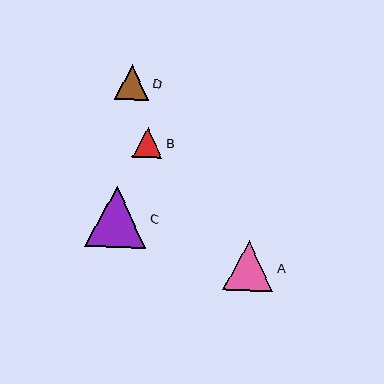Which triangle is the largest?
Triangle C is the largest with a size of approximately 61 pixels.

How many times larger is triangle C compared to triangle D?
Triangle C is approximately 1.8 times the size of triangle D.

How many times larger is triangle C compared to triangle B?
Triangle C is approximately 2.0 times the size of triangle B.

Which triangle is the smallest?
Triangle B is the smallest with a size of approximately 30 pixels.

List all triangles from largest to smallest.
From largest to smallest: C, A, D, B.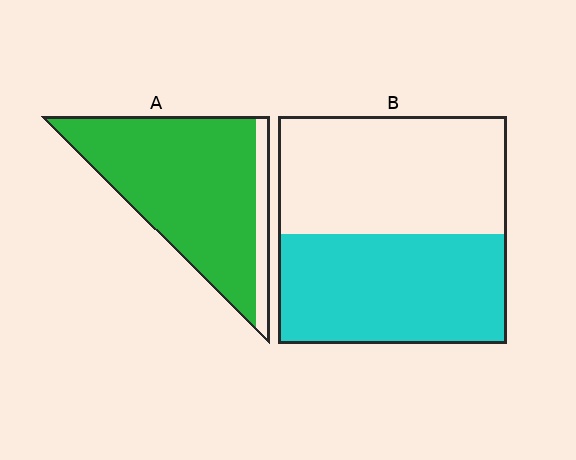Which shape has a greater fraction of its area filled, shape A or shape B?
Shape A.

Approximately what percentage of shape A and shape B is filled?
A is approximately 90% and B is approximately 50%.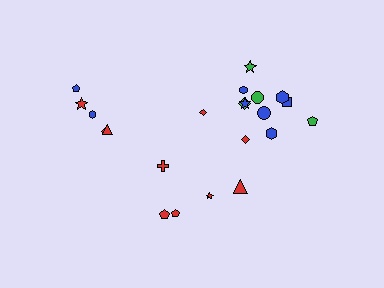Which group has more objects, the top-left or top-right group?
The top-right group.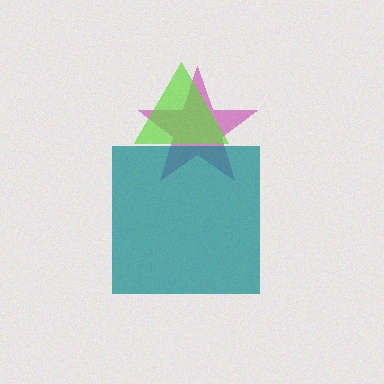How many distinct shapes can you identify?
There are 3 distinct shapes: a magenta star, a teal square, a lime triangle.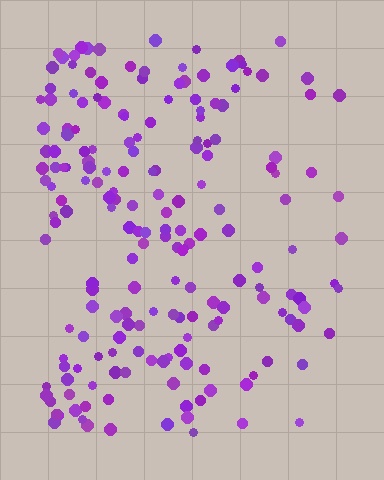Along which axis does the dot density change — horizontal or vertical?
Horizontal.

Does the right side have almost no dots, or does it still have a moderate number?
Still a moderate number, just noticeably fewer than the left.